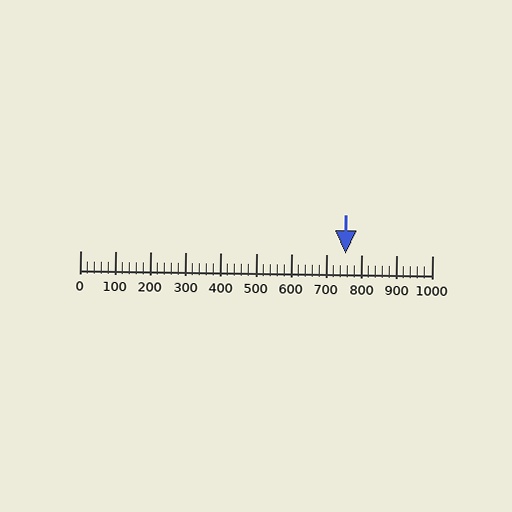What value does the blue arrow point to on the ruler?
The blue arrow points to approximately 755.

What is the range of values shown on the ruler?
The ruler shows values from 0 to 1000.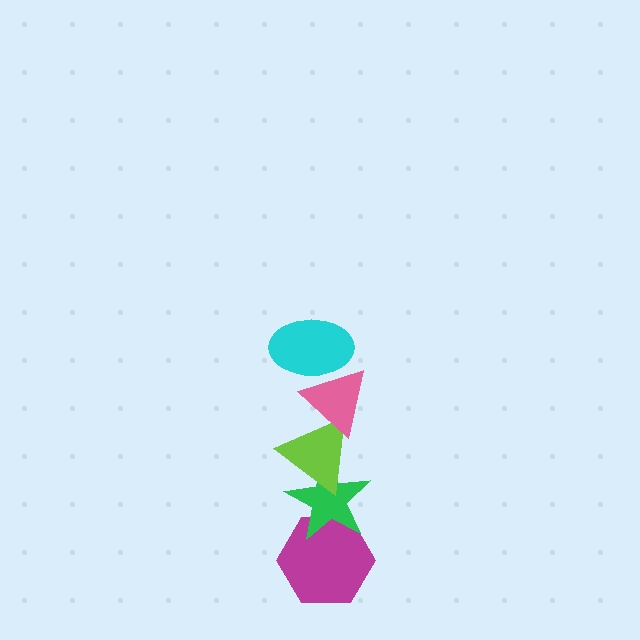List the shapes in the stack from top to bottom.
From top to bottom: the cyan ellipse, the pink triangle, the lime triangle, the green star, the magenta hexagon.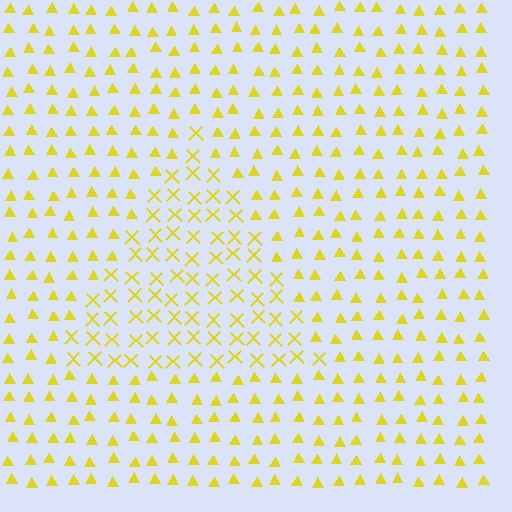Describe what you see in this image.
The image is filled with small yellow elements arranged in a uniform grid. A triangle-shaped region contains X marks, while the surrounding area contains triangles. The boundary is defined purely by the change in element shape.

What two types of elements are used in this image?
The image uses X marks inside the triangle region and triangles outside it.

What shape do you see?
I see a triangle.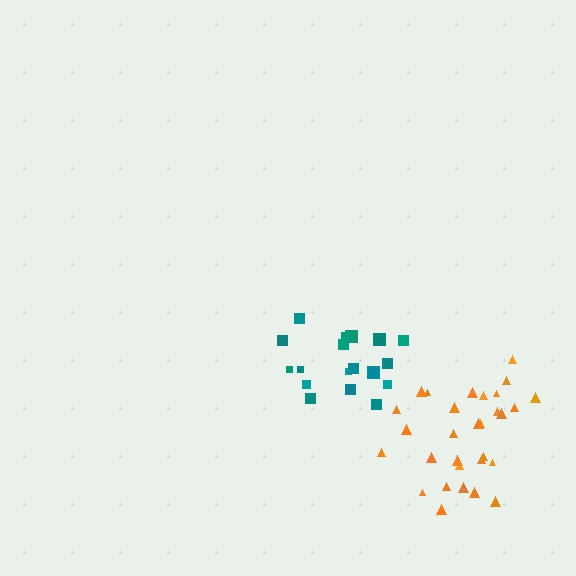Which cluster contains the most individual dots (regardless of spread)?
Orange (31).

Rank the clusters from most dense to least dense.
orange, teal.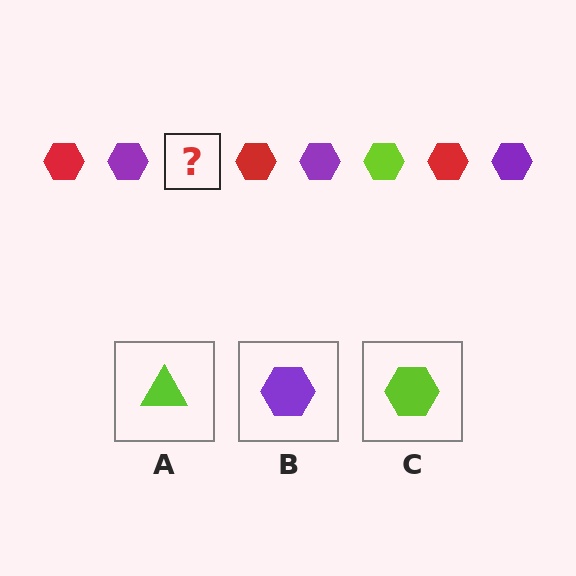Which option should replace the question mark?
Option C.